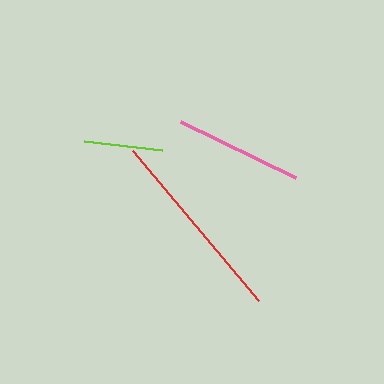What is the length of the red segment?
The red segment is approximately 196 pixels long.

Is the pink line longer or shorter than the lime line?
The pink line is longer than the lime line.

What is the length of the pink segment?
The pink segment is approximately 128 pixels long.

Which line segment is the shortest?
The lime line is the shortest at approximately 78 pixels.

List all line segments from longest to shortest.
From longest to shortest: red, pink, lime.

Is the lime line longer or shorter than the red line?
The red line is longer than the lime line.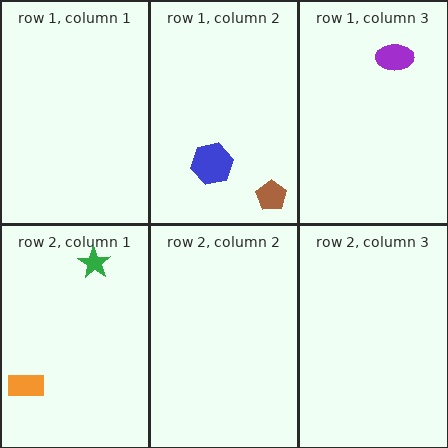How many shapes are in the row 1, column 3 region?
1.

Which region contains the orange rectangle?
The row 2, column 1 region.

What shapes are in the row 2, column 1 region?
The green star, the orange rectangle.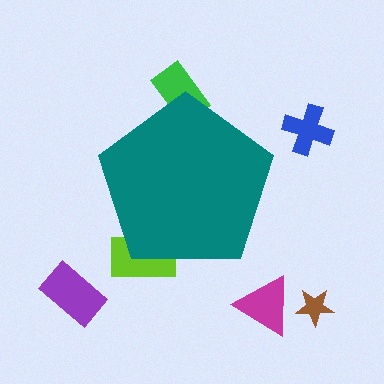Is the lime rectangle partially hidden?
Yes, the lime rectangle is partially hidden behind the teal pentagon.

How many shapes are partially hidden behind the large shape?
2 shapes are partially hidden.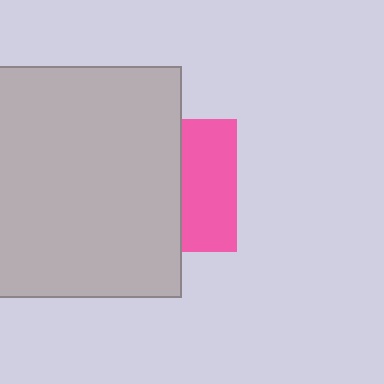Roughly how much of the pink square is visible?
A small part of it is visible (roughly 42%).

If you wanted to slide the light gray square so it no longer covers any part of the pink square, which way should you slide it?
Slide it left — that is the most direct way to separate the two shapes.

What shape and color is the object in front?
The object in front is a light gray square.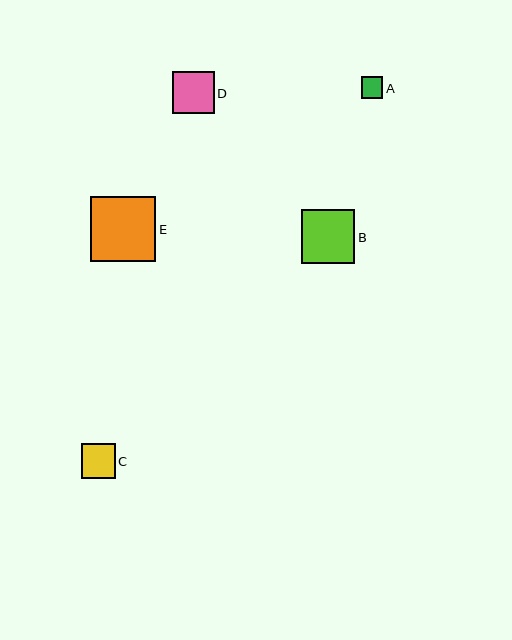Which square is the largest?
Square E is the largest with a size of approximately 65 pixels.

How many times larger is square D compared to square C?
Square D is approximately 1.2 times the size of square C.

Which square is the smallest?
Square A is the smallest with a size of approximately 22 pixels.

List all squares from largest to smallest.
From largest to smallest: E, B, D, C, A.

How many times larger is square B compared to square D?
Square B is approximately 1.3 times the size of square D.